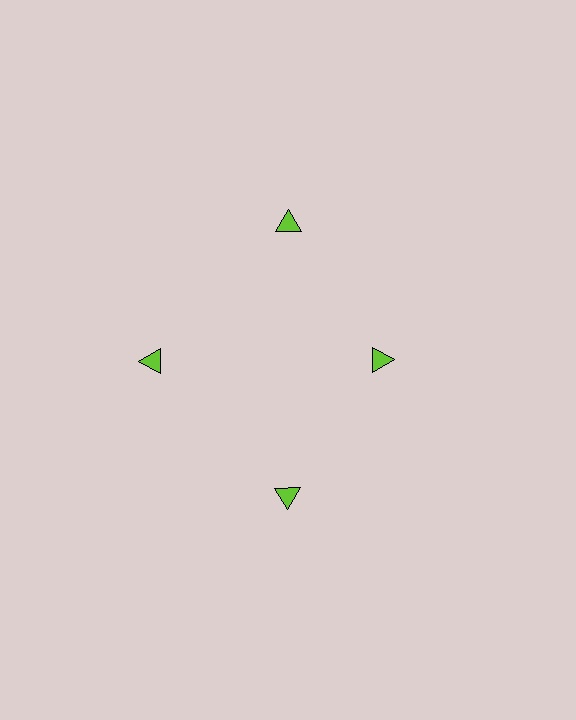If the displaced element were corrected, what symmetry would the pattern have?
It would have 4-fold rotational symmetry — the pattern would map onto itself every 90 degrees.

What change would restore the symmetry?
The symmetry would be restored by moving it outward, back onto the ring so that all 4 triangles sit at equal angles and equal distance from the center.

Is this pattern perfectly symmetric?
No. The 4 lime triangles are arranged in a ring, but one element near the 3 o'clock position is pulled inward toward the center, breaking the 4-fold rotational symmetry.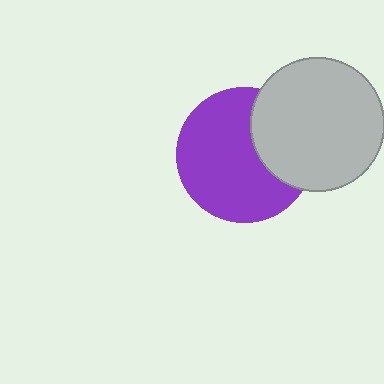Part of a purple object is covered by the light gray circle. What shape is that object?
It is a circle.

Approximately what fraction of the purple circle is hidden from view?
Roughly 30% of the purple circle is hidden behind the light gray circle.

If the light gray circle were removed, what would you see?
You would see the complete purple circle.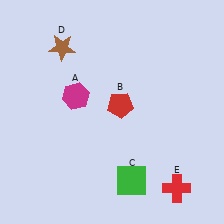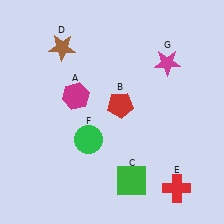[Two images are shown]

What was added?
A green circle (F), a magenta star (G) were added in Image 2.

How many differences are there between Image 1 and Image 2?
There are 2 differences between the two images.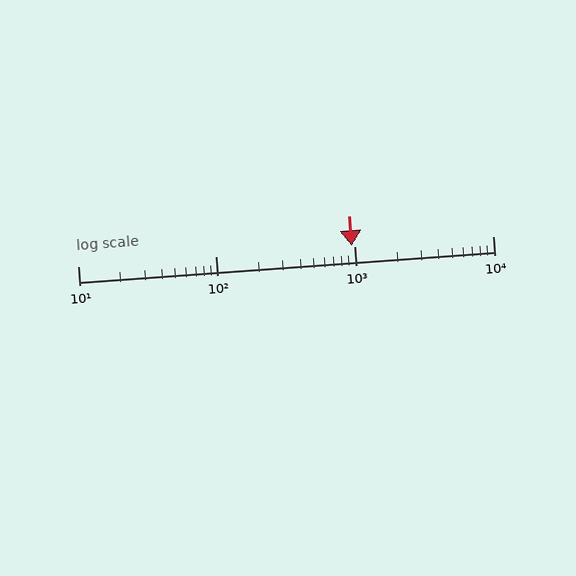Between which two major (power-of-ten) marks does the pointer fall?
The pointer is between 100 and 1000.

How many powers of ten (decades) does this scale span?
The scale spans 3 decades, from 10 to 10000.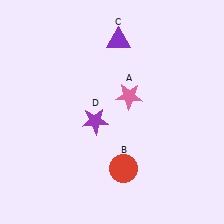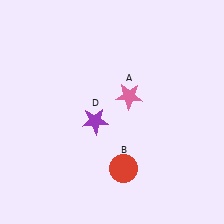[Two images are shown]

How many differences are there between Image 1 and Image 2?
There is 1 difference between the two images.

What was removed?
The purple triangle (C) was removed in Image 2.